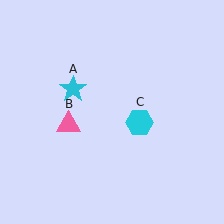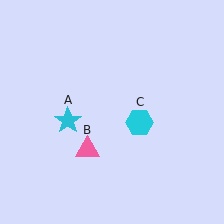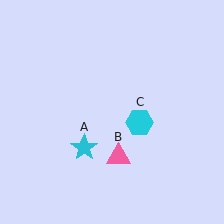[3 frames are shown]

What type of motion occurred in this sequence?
The cyan star (object A), pink triangle (object B) rotated counterclockwise around the center of the scene.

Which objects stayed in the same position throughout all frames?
Cyan hexagon (object C) remained stationary.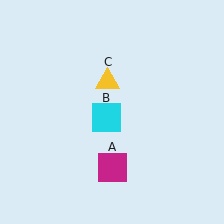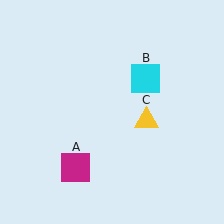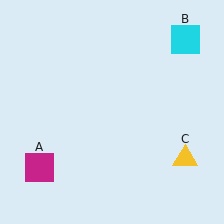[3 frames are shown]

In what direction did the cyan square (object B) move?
The cyan square (object B) moved up and to the right.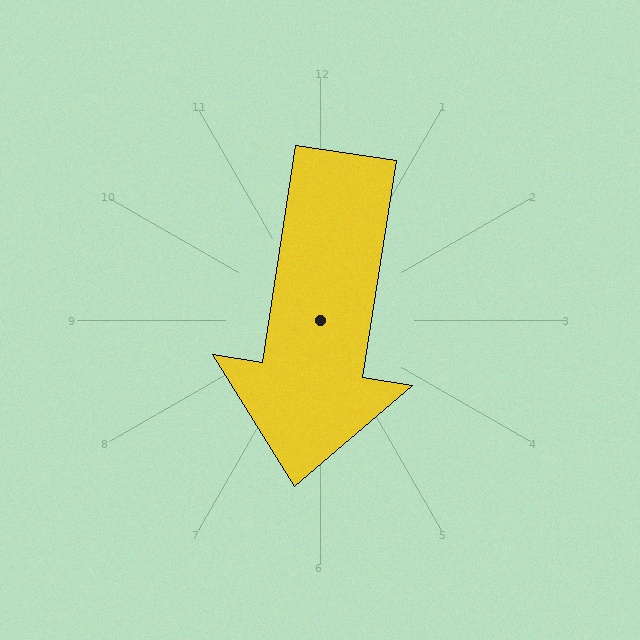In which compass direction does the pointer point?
South.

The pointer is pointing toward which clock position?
Roughly 6 o'clock.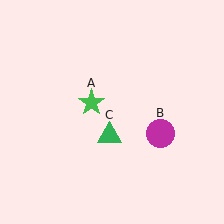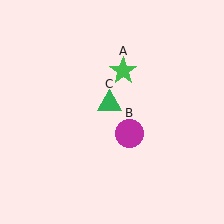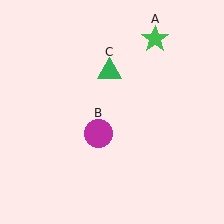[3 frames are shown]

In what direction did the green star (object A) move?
The green star (object A) moved up and to the right.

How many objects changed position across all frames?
3 objects changed position: green star (object A), magenta circle (object B), green triangle (object C).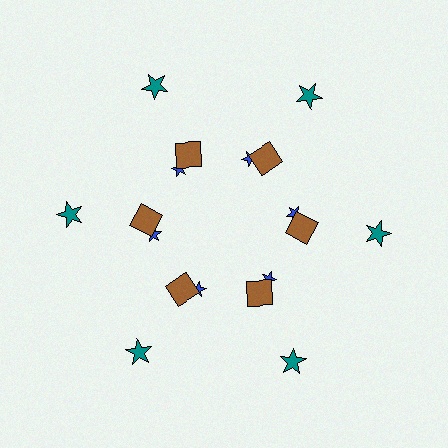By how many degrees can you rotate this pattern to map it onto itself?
The pattern maps onto itself every 60 degrees of rotation.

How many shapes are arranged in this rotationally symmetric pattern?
There are 18 shapes, arranged in 6 groups of 3.